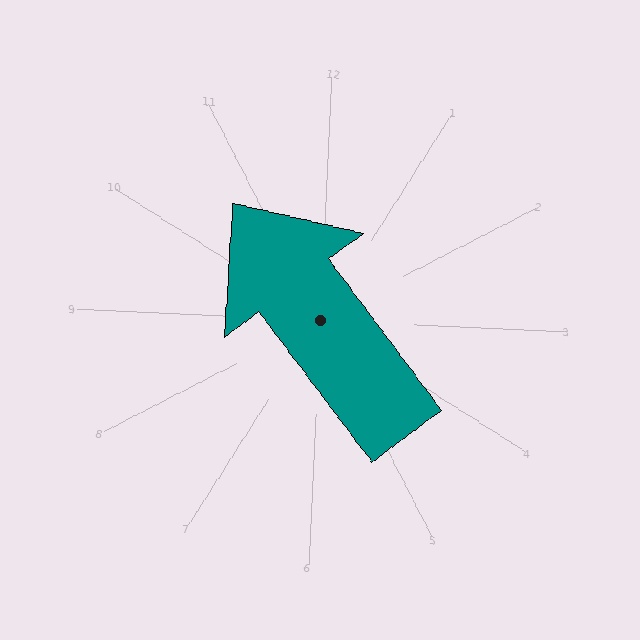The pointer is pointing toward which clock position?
Roughly 11 o'clock.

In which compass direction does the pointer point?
Northwest.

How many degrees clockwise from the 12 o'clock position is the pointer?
Approximately 321 degrees.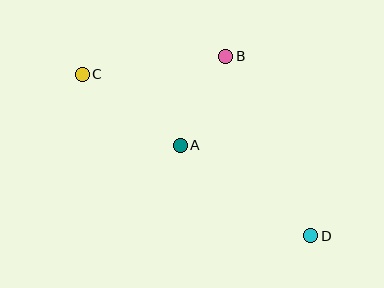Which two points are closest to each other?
Points A and B are closest to each other.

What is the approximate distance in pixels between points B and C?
The distance between B and C is approximately 145 pixels.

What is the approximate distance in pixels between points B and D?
The distance between B and D is approximately 199 pixels.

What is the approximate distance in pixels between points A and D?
The distance between A and D is approximately 159 pixels.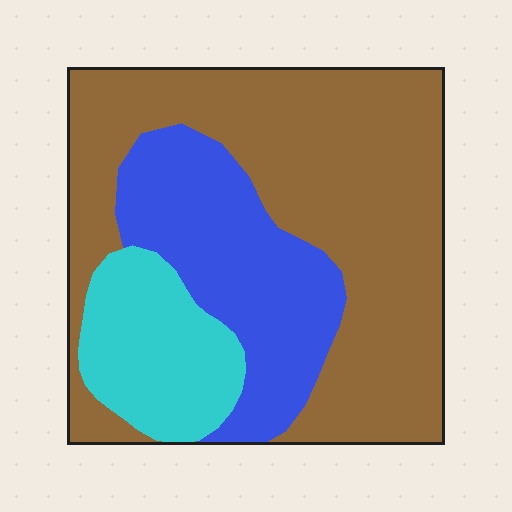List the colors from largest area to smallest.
From largest to smallest: brown, blue, cyan.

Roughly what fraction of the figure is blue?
Blue covers 26% of the figure.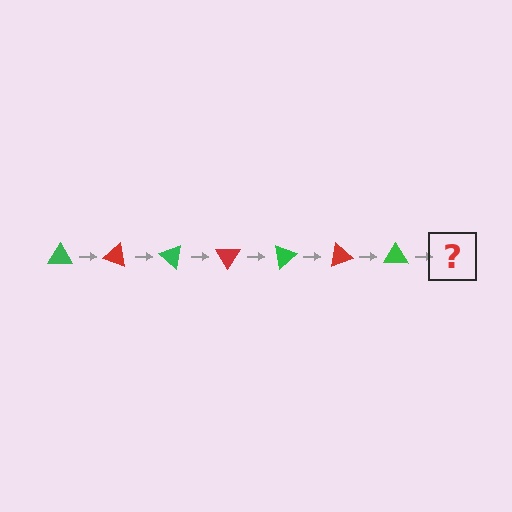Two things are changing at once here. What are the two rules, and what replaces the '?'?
The two rules are that it rotates 20 degrees each step and the color cycles through green and red. The '?' should be a red triangle, rotated 140 degrees from the start.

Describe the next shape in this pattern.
It should be a red triangle, rotated 140 degrees from the start.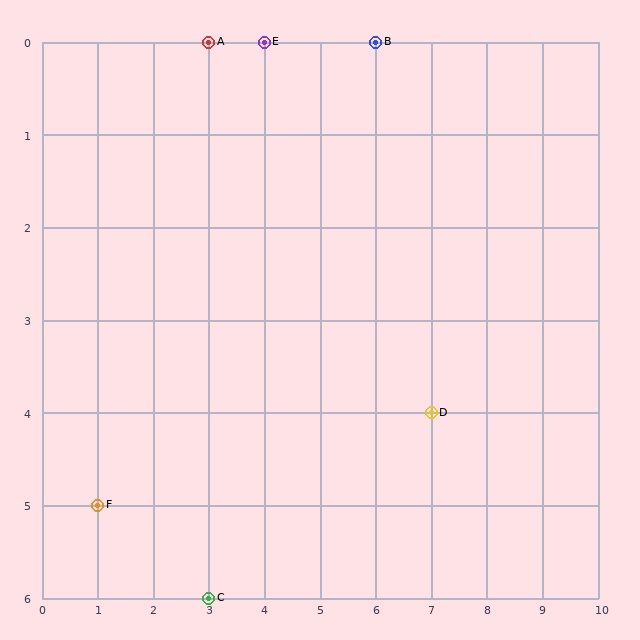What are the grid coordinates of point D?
Point D is at grid coordinates (7, 4).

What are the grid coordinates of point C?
Point C is at grid coordinates (3, 6).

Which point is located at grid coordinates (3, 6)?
Point C is at (3, 6).